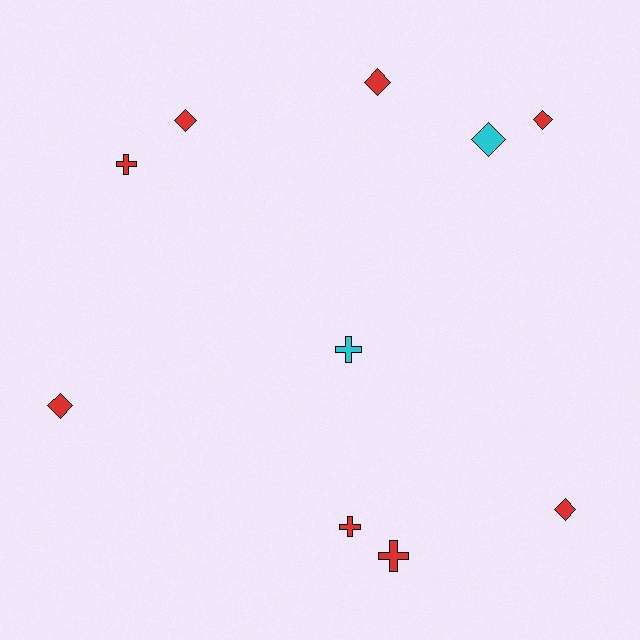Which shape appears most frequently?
Diamond, with 6 objects.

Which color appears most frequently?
Red, with 8 objects.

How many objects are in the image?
There are 10 objects.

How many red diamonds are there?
There are 5 red diamonds.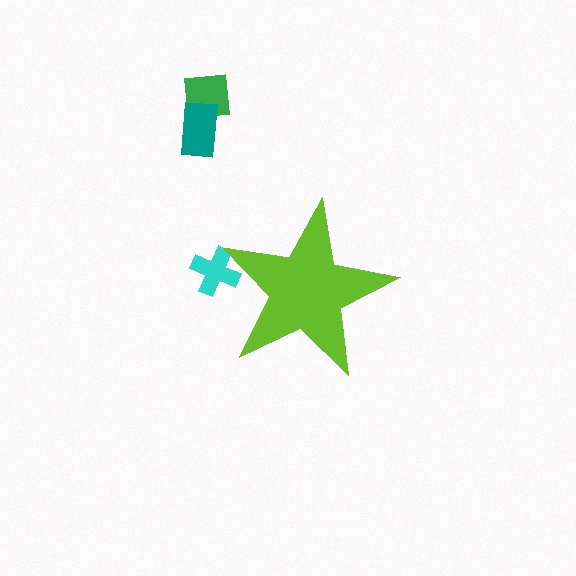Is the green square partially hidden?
No, the green square is fully visible.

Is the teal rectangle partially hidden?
No, the teal rectangle is fully visible.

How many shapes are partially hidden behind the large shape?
1 shape is partially hidden.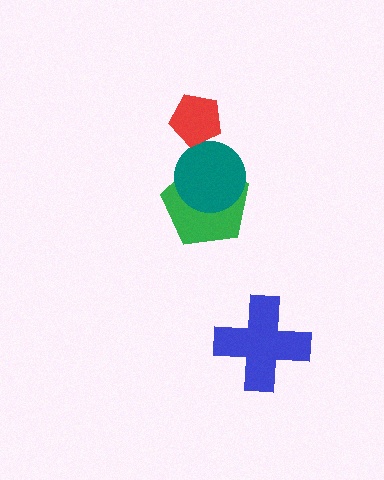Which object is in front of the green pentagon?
The teal circle is in front of the green pentagon.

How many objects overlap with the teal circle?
1 object overlaps with the teal circle.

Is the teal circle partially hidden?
No, no other shape covers it.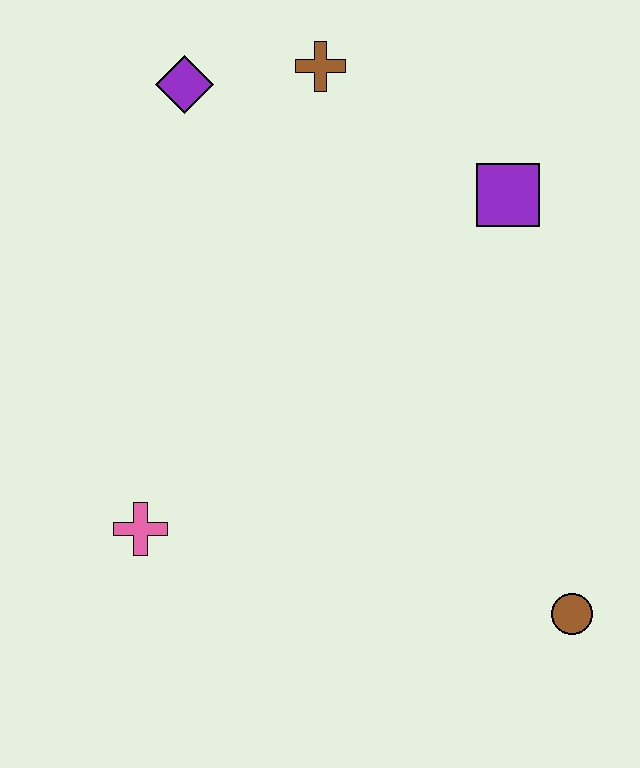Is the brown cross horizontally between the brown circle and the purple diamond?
Yes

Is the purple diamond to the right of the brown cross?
No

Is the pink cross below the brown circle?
No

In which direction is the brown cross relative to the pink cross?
The brown cross is above the pink cross.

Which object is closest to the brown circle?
The purple square is closest to the brown circle.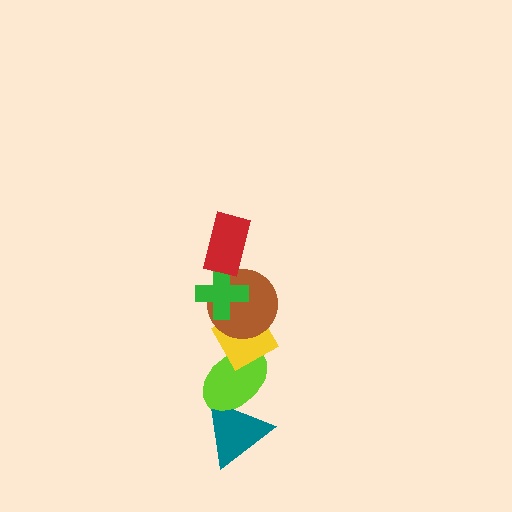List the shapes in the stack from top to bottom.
From top to bottom: the red rectangle, the green cross, the brown circle, the yellow diamond, the lime ellipse, the teal triangle.